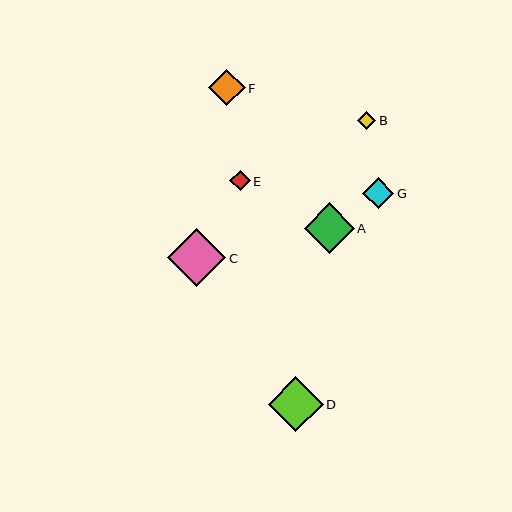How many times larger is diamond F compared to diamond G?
Diamond F is approximately 1.2 times the size of diamond G.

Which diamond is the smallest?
Diamond B is the smallest with a size of approximately 19 pixels.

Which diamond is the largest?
Diamond C is the largest with a size of approximately 58 pixels.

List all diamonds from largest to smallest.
From largest to smallest: C, D, A, F, G, E, B.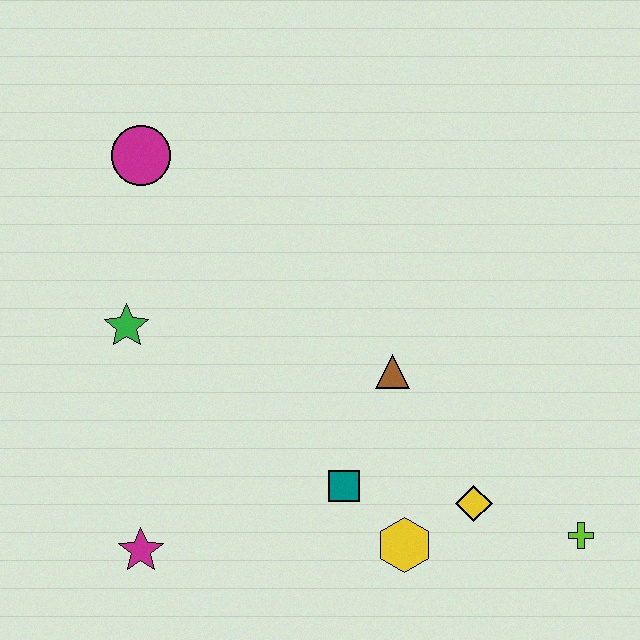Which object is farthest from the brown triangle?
The magenta circle is farthest from the brown triangle.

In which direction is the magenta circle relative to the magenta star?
The magenta circle is above the magenta star.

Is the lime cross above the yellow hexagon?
Yes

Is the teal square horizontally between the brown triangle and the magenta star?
Yes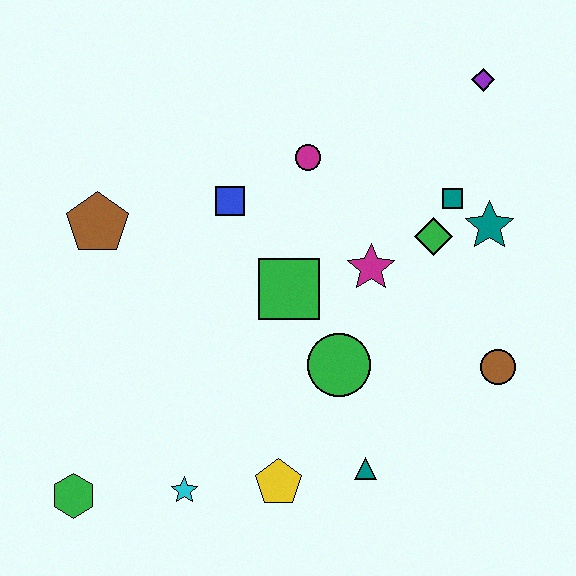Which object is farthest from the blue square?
The green hexagon is farthest from the blue square.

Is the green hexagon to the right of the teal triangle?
No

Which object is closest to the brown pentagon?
The blue square is closest to the brown pentagon.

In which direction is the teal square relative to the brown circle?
The teal square is above the brown circle.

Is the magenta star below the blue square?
Yes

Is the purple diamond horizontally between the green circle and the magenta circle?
No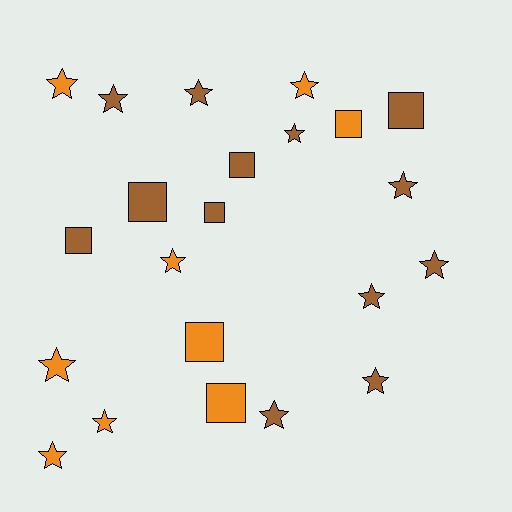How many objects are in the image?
There are 22 objects.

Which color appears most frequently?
Brown, with 13 objects.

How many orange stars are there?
There are 6 orange stars.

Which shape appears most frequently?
Star, with 14 objects.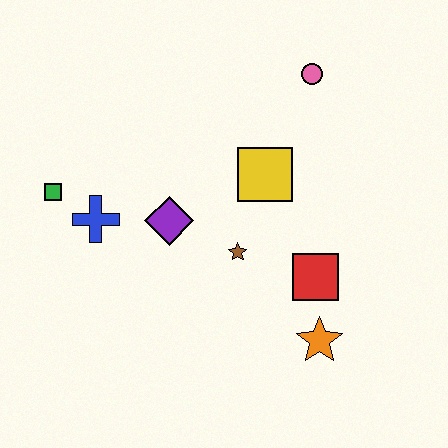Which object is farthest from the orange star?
The green square is farthest from the orange star.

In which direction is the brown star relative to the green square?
The brown star is to the right of the green square.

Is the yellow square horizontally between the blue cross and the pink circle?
Yes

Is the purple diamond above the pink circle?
No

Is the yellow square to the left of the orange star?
Yes